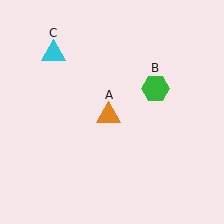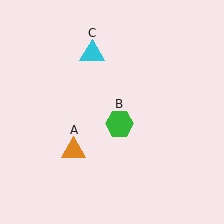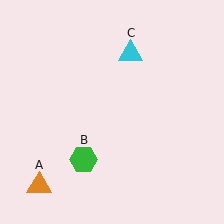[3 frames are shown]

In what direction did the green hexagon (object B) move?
The green hexagon (object B) moved down and to the left.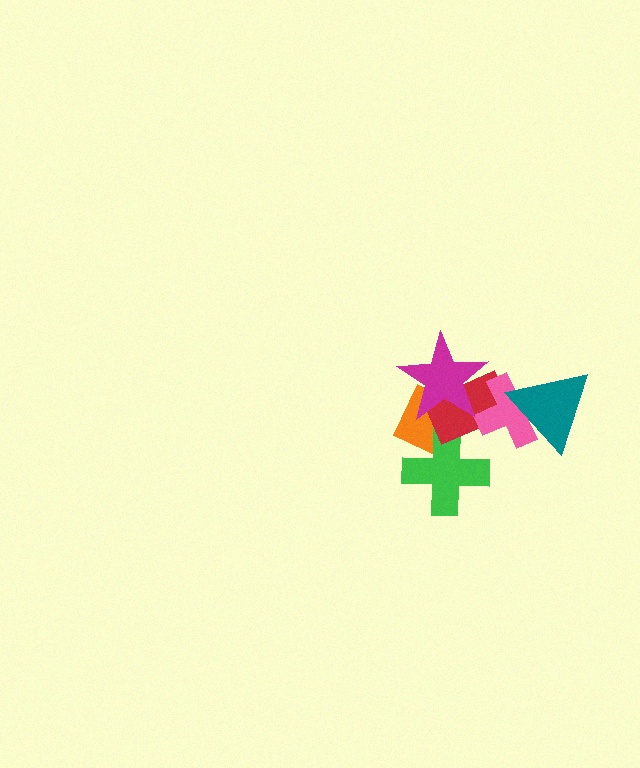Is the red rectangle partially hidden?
Yes, it is partially covered by another shape.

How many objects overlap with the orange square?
3 objects overlap with the orange square.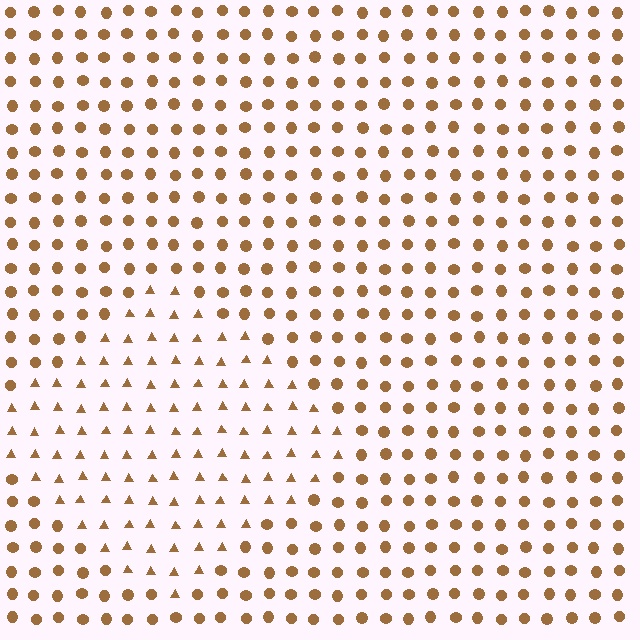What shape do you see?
I see a diamond.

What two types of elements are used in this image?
The image uses triangles inside the diamond region and circles outside it.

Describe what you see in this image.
The image is filled with small brown elements arranged in a uniform grid. A diamond-shaped region contains triangles, while the surrounding area contains circles. The boundary is defined purely by the change in element shape.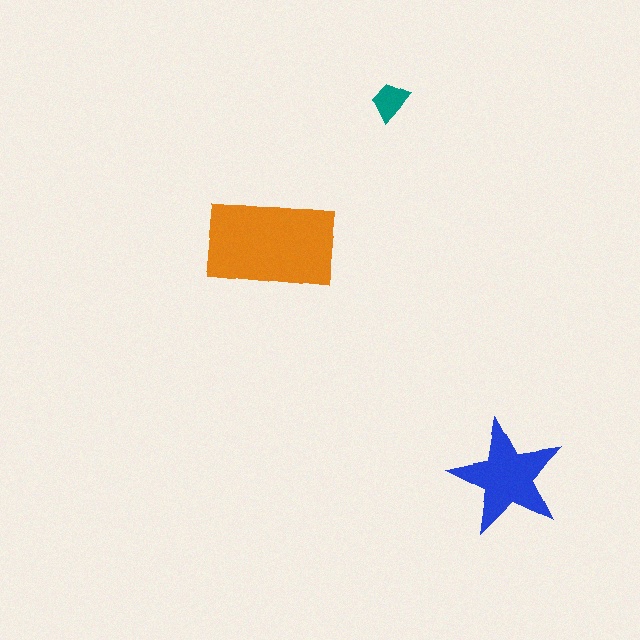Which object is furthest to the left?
The orange rectangle is leftmost.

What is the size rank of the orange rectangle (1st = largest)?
1st.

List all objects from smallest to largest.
The teal trapezoid, the blue star, the orange rectangle.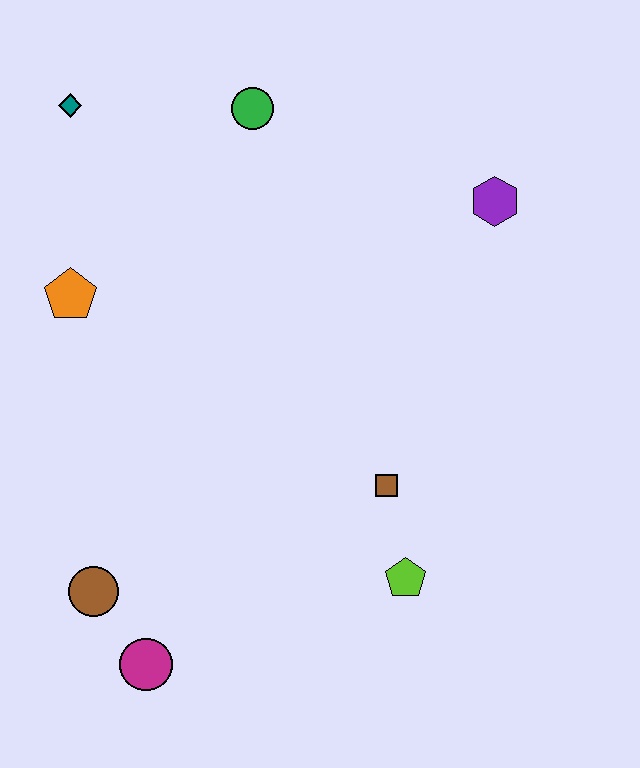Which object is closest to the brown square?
The lime pentagon is closest to the brown square.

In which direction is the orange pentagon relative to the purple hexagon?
The orange pentagon is to the left of the purple hexagon.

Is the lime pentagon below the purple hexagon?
Yes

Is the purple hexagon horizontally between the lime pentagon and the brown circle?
No